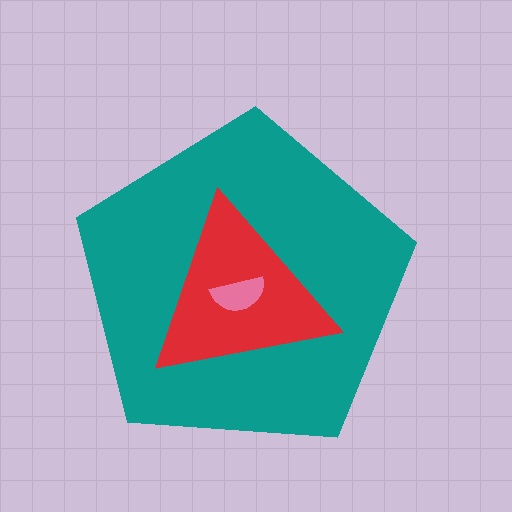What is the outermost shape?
The teal pentagon.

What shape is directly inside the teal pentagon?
The red triangle.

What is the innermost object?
The pink semicircle.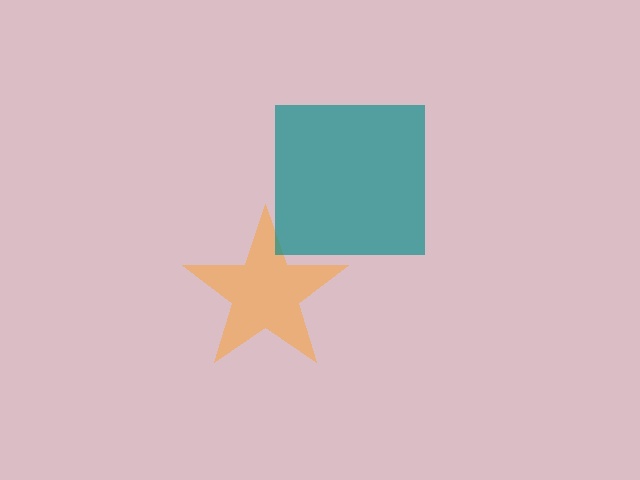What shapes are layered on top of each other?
The layered shapes are: an orange star, a teal square.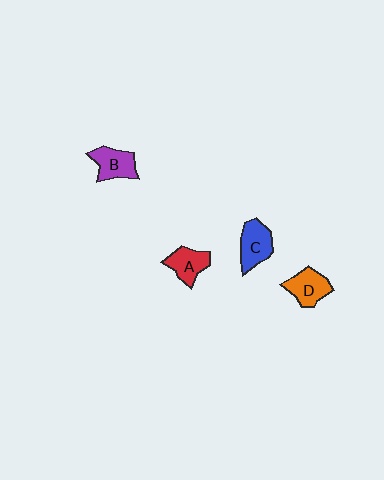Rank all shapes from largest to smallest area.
From largest to smallest: C (blue), D (orange), B (purple), A (red).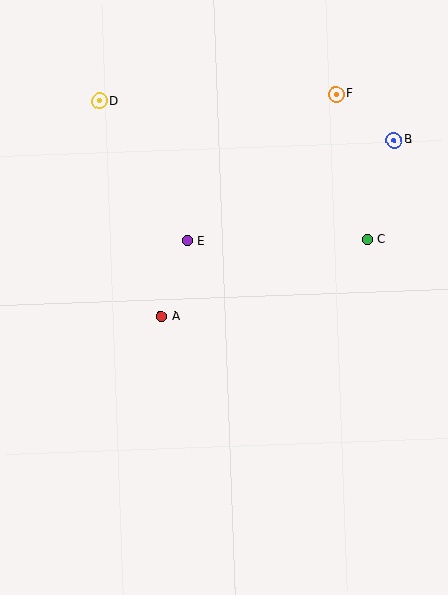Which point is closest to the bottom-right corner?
Point C is closest to the bottom-right corner.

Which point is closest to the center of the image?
Point A at (162, 317) is closest to the center.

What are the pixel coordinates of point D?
Point D is at (99, 101).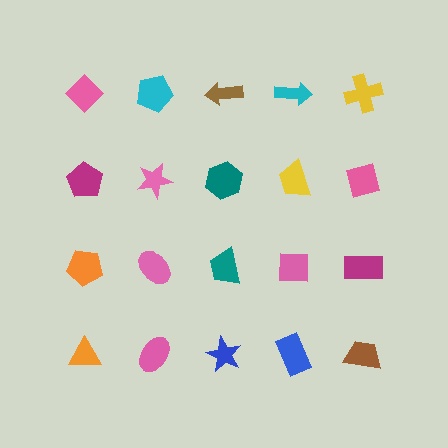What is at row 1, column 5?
A yellow cross.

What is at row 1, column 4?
A cyan arrow.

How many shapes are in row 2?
5 shapes.